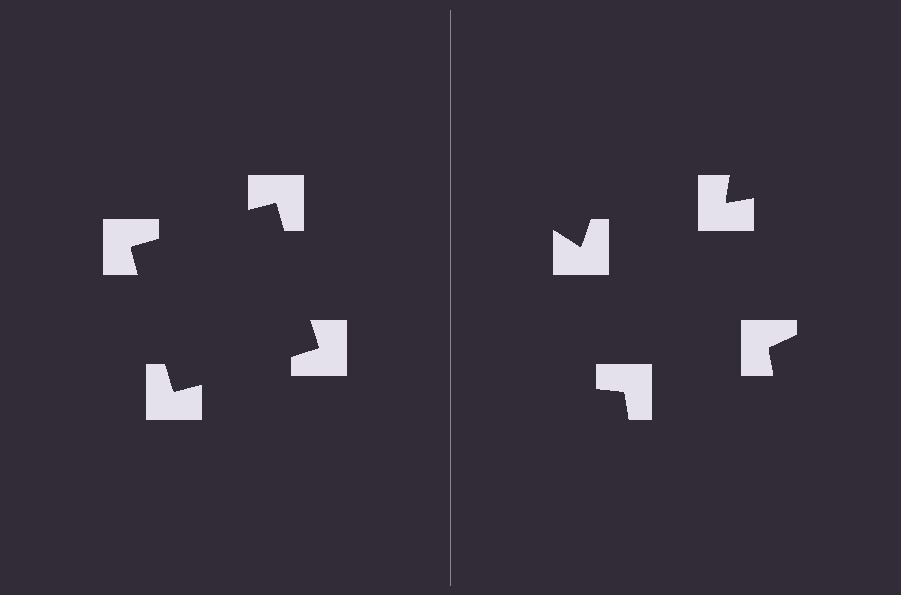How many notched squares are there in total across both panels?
8 — 4 on each side.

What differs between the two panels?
The notched squares are positioned identically on both sides; only the wedge orientations differ. On the left they align to a square; on the right they are misaligned.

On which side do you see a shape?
An illusory square appears on the left side. On the right side the wedge cuts are rotated, so no coherent shape forms.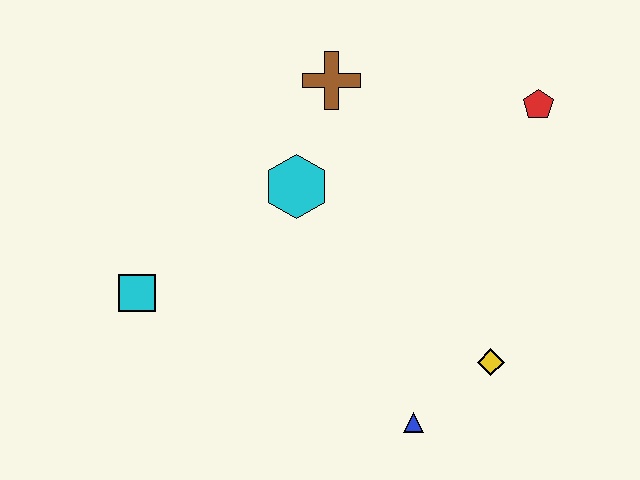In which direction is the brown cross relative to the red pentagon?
The brown cross is to the left of the red pentagon.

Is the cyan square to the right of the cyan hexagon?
No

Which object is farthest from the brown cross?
The blue triangle is farthest from the brown cross.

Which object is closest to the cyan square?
The cyan hexagon is closest to the cyan square.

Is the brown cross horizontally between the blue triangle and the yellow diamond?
No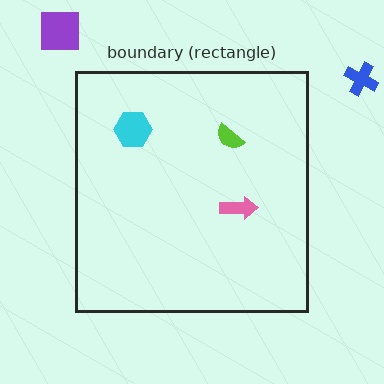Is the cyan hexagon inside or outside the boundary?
Inside.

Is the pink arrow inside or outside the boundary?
Inside.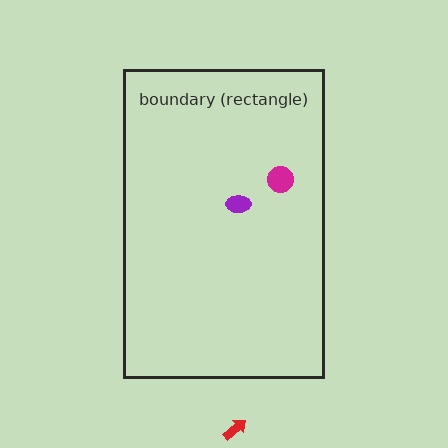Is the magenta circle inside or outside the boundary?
Inside.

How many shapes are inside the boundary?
2 inside, 1 outside.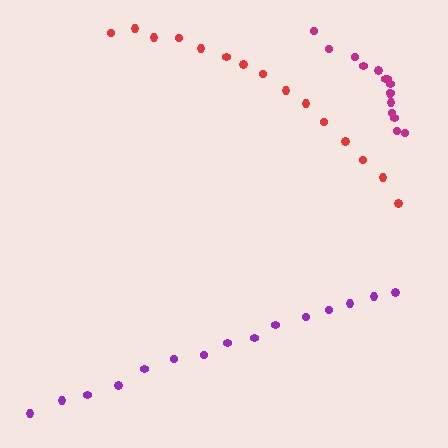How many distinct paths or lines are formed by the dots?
There are 3 distinct paths.